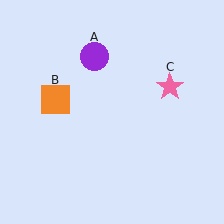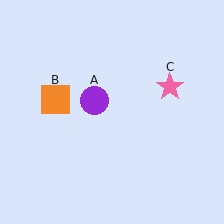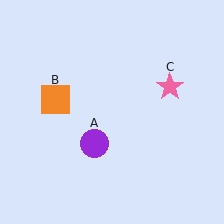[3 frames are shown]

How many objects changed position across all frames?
1 object changed position: purple circle (object A).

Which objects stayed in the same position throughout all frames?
Orange square (object B) and pink star (object C) remained stationary.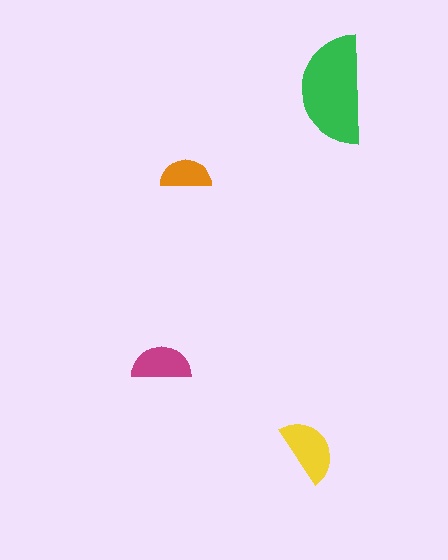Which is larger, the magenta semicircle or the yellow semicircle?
The yellow one.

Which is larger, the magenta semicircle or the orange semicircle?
The magenta one.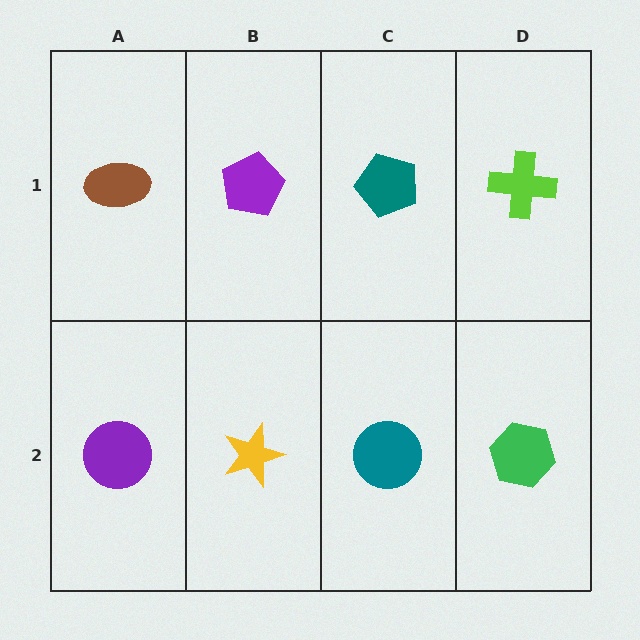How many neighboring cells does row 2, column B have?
3.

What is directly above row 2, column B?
A purple pentagon.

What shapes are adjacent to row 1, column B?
A yellow star (row 2, column B), a brown ellipse (row 1, column A), a teal pentagon (row 1, column C).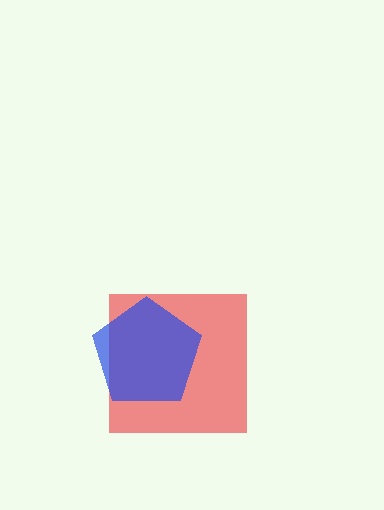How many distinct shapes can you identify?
There are 2 distinct shapes: a red square, a blue pentagon.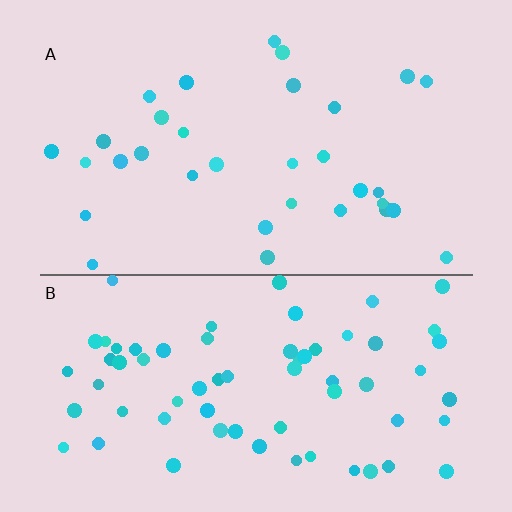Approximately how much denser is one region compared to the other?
Approximately 2.1× — region B over region A.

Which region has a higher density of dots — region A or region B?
B (the bottom).